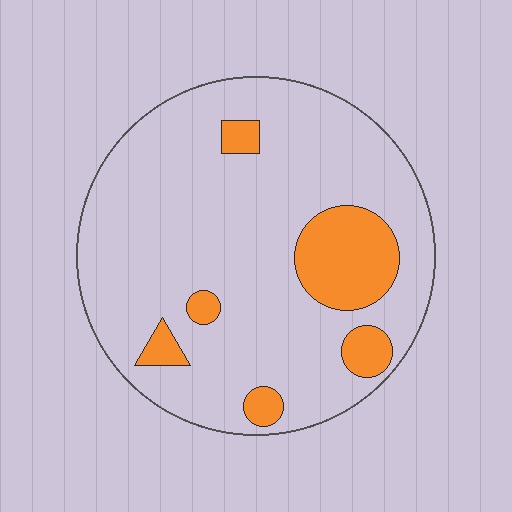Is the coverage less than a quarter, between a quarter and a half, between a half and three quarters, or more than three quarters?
Less than a quarter.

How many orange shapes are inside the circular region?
6.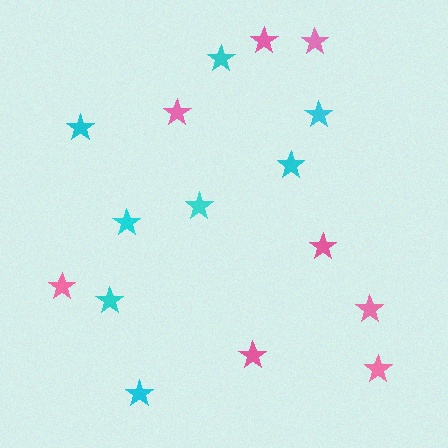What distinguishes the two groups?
There are 2 groups: one group of cyan stars (8) and one group of pink stars (8).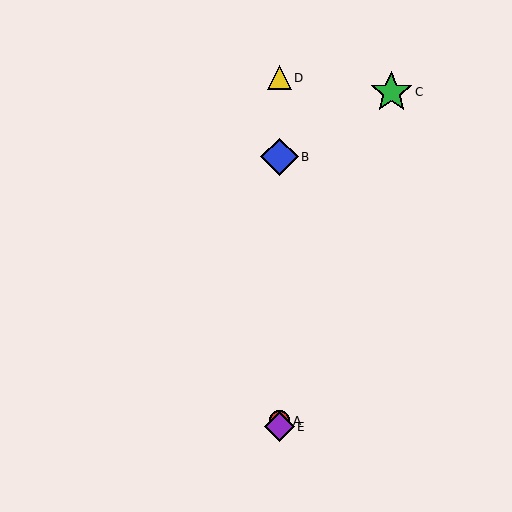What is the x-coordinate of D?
Object D is at x≈280.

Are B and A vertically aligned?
Yes, both are at x≈280.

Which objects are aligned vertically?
Objects A, B, D, E are aligned vertically.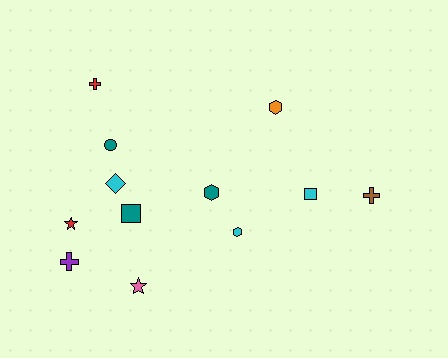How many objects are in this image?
There are 12 objects.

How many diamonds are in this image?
There is 1 diamond.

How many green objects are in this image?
There are no green objects.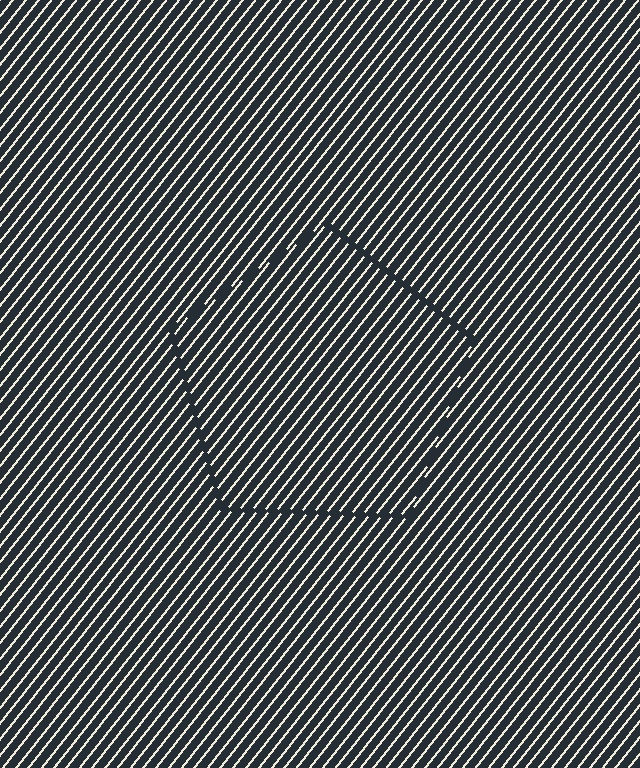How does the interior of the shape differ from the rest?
The interior of the shape contains the same grating, shifted by half a period — the contour is defined by the phase discontinuity where line-ends from the inner and outer gratings abut.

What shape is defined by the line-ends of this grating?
An illusory pentagon. The interior of the shape contains the same grating, shifted by half a period — the contour is defined by the phase discontinuity where line-ends from the inner and outer gratings abut.